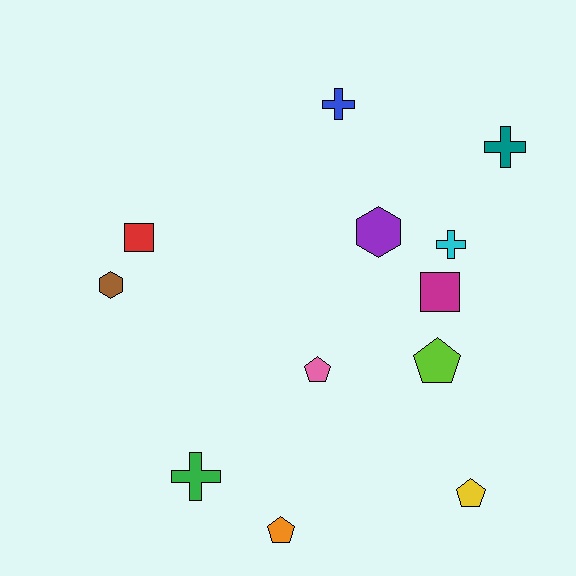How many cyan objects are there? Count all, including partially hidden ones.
There is 1 cyan object.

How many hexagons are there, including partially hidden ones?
There are 2 hexagons.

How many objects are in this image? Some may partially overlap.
There are 12 objects.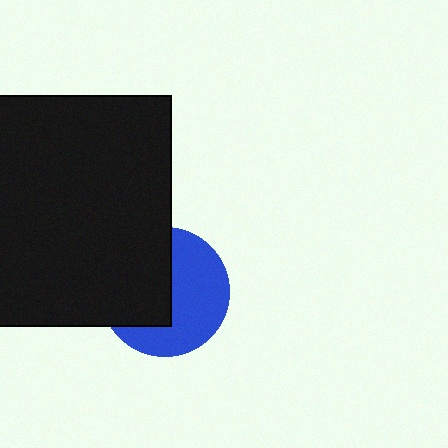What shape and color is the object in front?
The object in front is a black rectangle.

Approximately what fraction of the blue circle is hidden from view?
Roughly 46% of the blue circle is hidden behind the black rectangle.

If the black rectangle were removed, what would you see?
You would see the complete blue circle.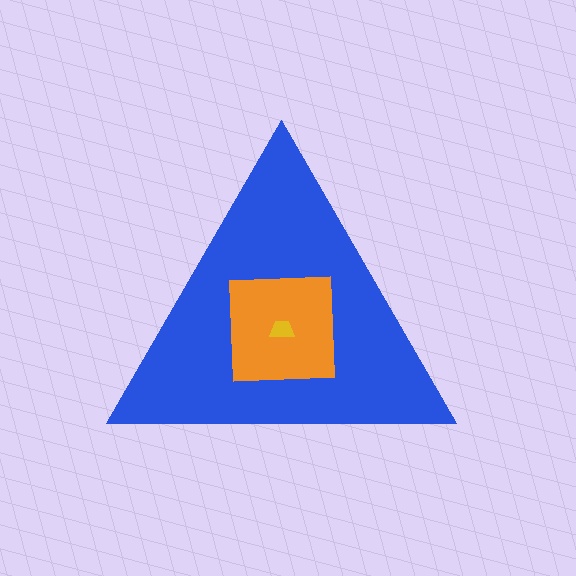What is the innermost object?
The yellow trapezoid.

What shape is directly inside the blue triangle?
The orange square.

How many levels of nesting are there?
3.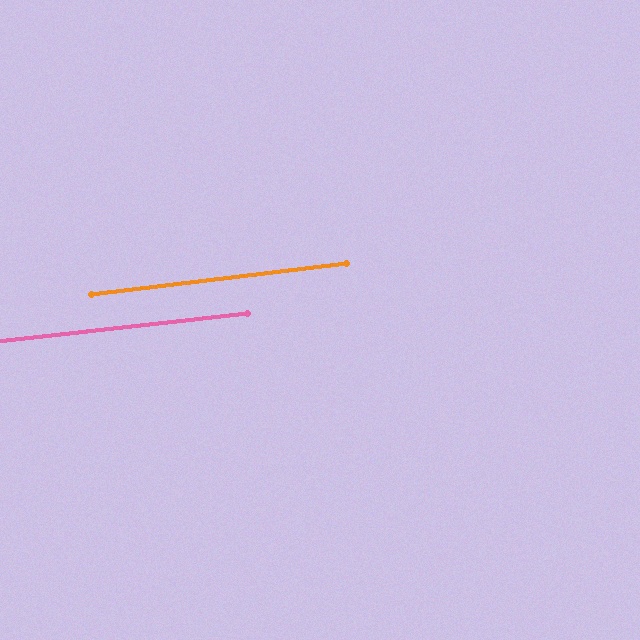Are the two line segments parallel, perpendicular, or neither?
Parallel — their directions differ by only 0.5°.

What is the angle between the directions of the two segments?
Approximately 1 degree.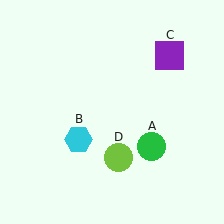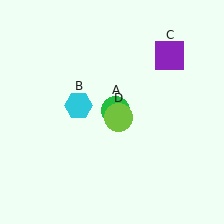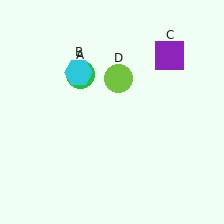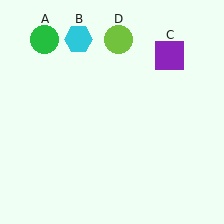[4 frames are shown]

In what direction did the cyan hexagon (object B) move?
The cyan hexagon (object B) moved up.